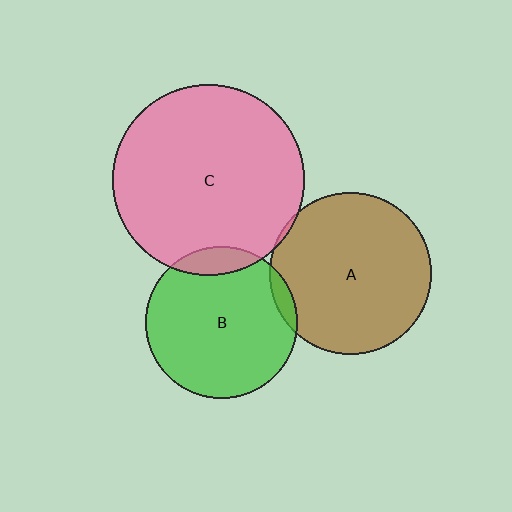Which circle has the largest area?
Circle C (pink).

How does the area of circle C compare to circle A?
Approximately 1.4 times.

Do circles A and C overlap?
Yes.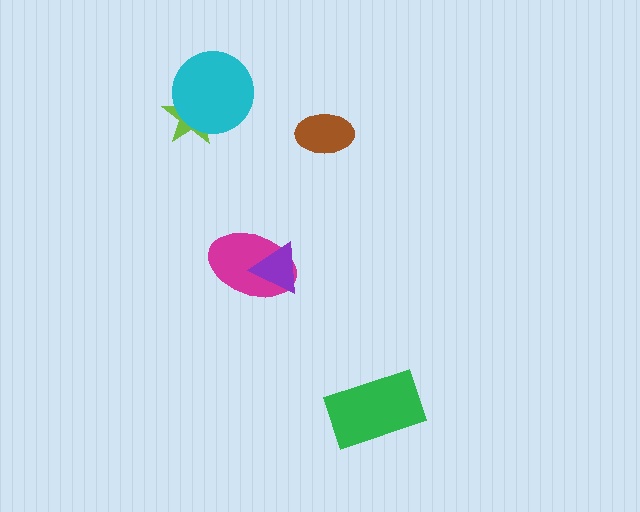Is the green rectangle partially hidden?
No, no other shape covers it.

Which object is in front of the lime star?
The cyan circle is in front of the lime star.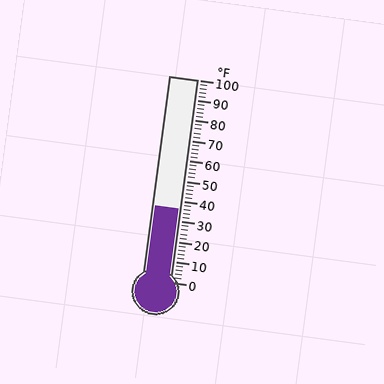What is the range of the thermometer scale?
The thermometer scale ranges from 0°F to 100°F.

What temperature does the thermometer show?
The thermometer shows approximately 36°F.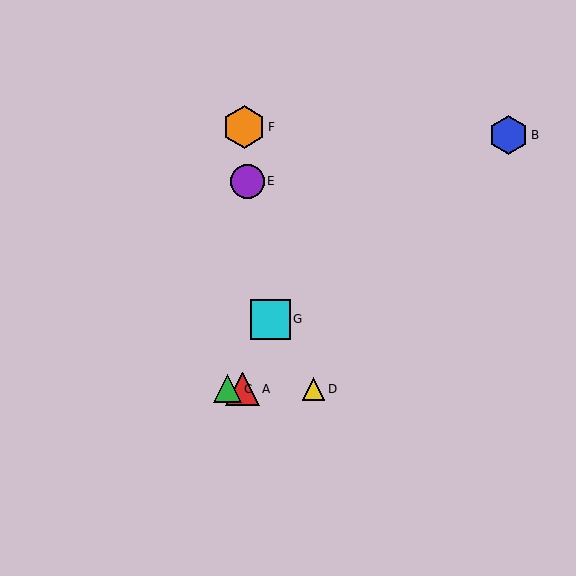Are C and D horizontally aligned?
Yes, both are at y≈389.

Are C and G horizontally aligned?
No, C is at y≈389 and G is at y≈319.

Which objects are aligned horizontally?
Objects A, C, D are aligned horizontally.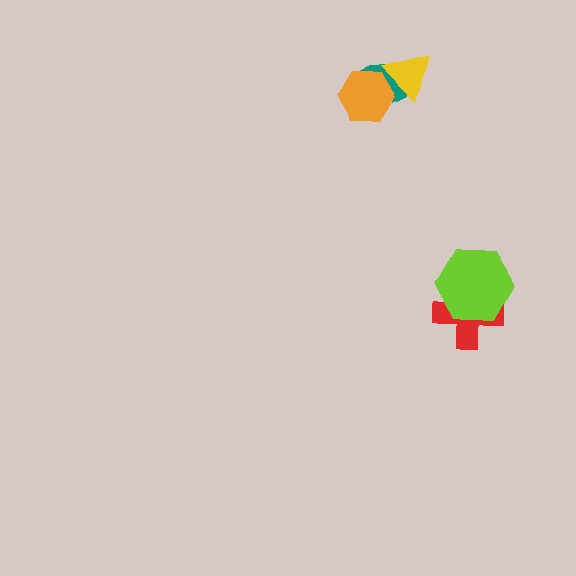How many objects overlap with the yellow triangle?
2 objects overlap with the yellow triangle.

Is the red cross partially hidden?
Yes, it is partially covered by another shape.